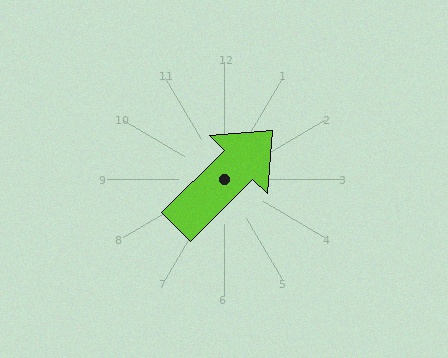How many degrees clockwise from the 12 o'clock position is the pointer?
Approximately 45 degrees.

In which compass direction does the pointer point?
Northeast.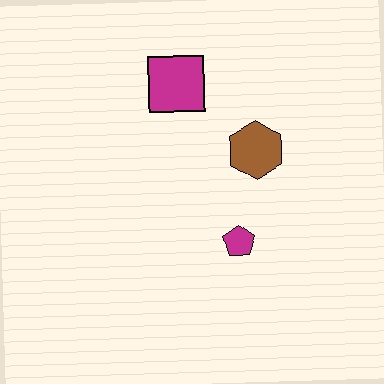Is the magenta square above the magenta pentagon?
Yes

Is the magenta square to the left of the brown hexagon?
Yes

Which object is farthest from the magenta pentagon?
The magenta square is farthest from the magenta pentagon.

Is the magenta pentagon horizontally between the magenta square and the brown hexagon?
Yes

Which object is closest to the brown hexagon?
The magenta pentagon is closest to the brown hexagon.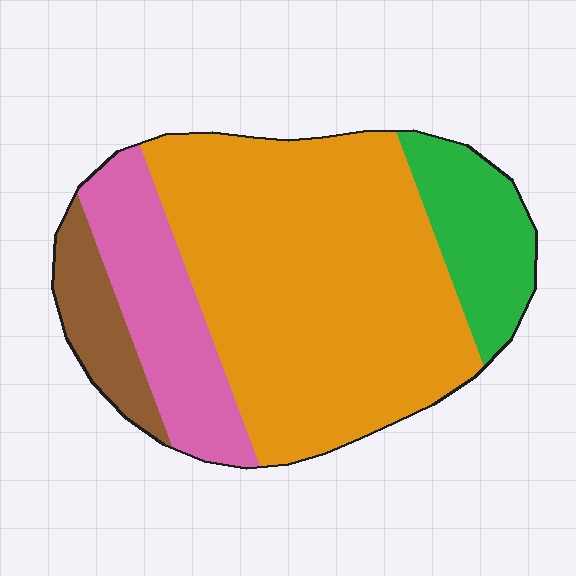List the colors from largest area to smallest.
From largest to smallest: orange, pink, green, brown.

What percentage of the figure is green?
Green takes up about one eighth (1/8) of the figure.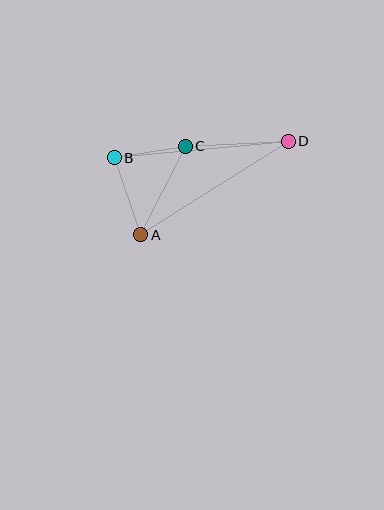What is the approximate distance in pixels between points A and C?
The distance between A and C is approximately 99 pixels.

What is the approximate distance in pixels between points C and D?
The distance between C and D is approximately 103 pixels.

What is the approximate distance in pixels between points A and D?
The distance between A and D is approximately 174 pixels.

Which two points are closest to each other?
Points B and C are closest to each other.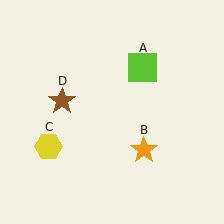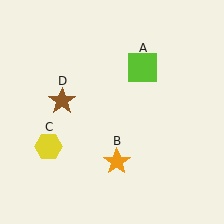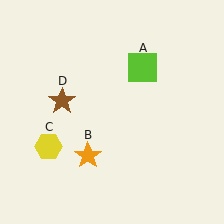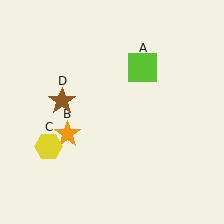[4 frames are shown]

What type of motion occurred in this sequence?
The orange star (object B) rotated clockwise around the center of the scene.